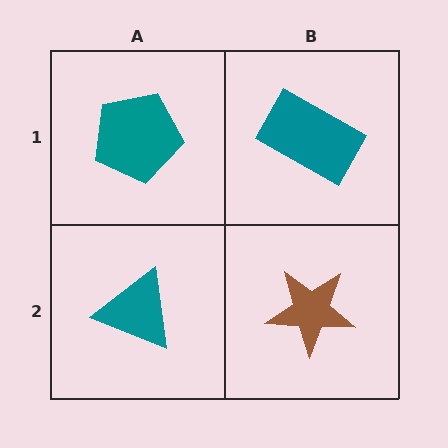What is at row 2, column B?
A brown star.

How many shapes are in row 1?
2 shapes.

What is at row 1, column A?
A teal pentagon.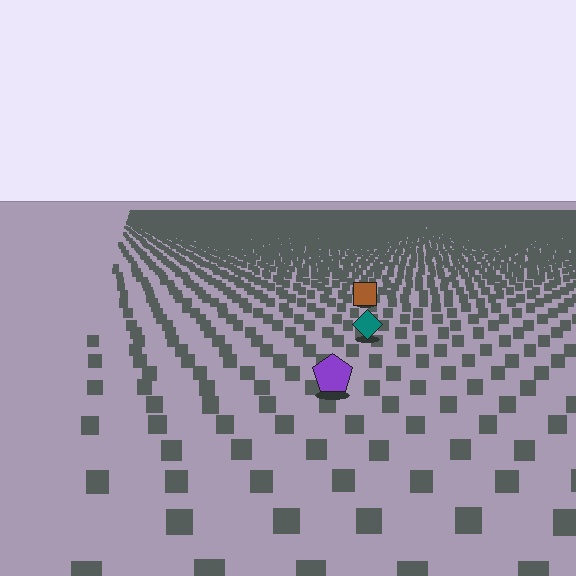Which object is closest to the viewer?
The purple pentagon is closest. The texture marks near it are larger and more spread out.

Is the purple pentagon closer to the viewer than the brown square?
Yes. The purple pentagon is closer — you can tell from the texture gradient: the ground texture is coarser near it.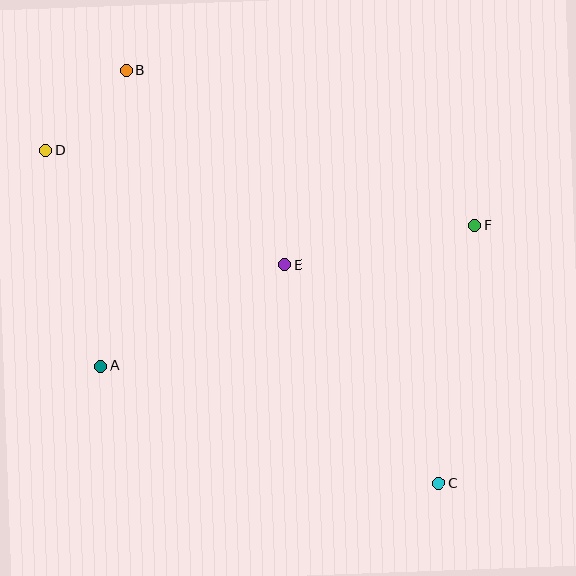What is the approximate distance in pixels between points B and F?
The distance between B and F is approximately 381 pixels.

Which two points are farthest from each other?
Points B and C are farthest from each other.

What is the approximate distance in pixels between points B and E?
The distance between B and E is approximately 251 pixels.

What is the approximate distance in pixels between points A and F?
The distance between A and F is approximately 400 pixels.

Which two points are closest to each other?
Points B and D are closest to each other.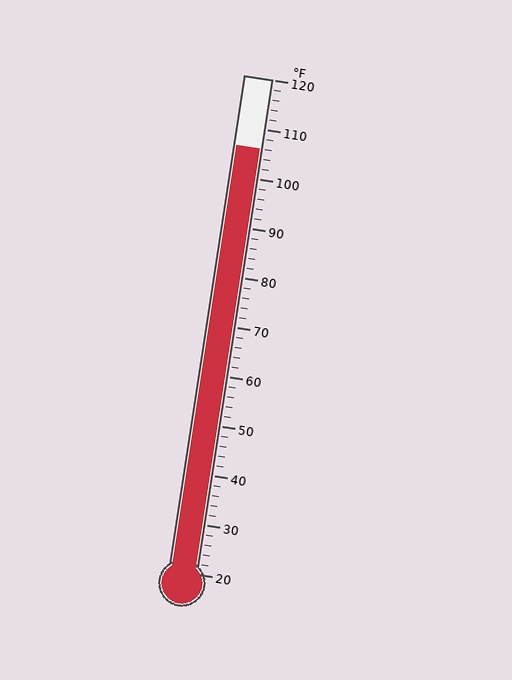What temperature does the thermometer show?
The thermometer shows approximately 106°F.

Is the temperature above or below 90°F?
The temperature is above 90°F.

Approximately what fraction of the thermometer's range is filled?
The thermometer is filled to approximately 85% of its range.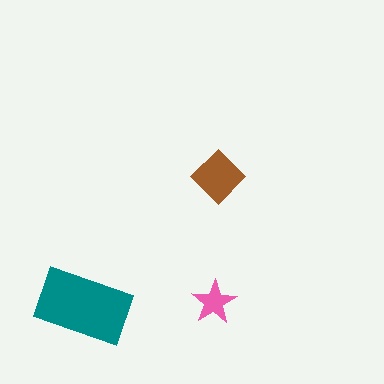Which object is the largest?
The teal rectangle.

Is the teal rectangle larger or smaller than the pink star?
Larger.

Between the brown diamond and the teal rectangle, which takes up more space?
The teal rectangle.